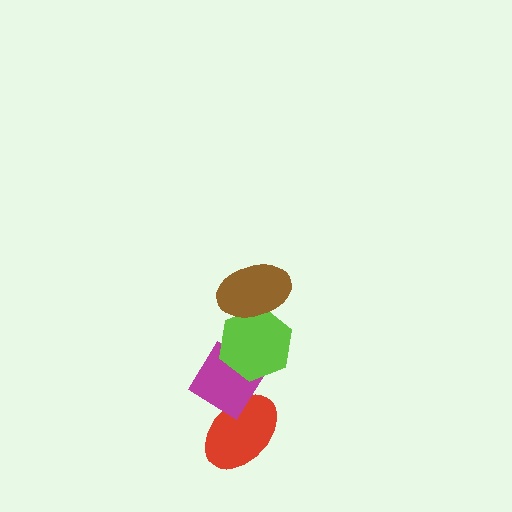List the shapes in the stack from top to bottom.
From top to bottom: the brown ellipse, the lime hexagon, the magenta diamond, the red ellipse.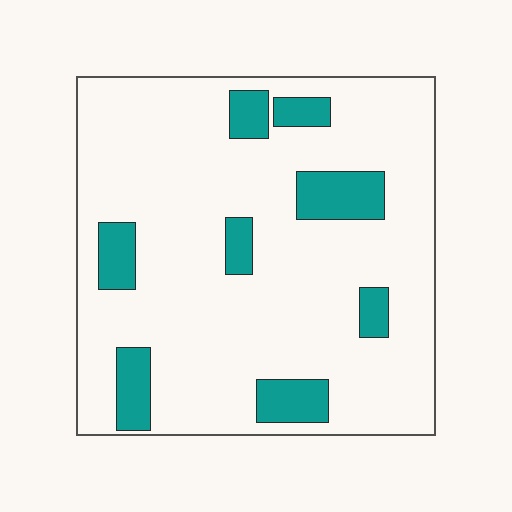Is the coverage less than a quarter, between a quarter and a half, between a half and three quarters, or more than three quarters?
Less than a quarter.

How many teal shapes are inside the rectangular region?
8.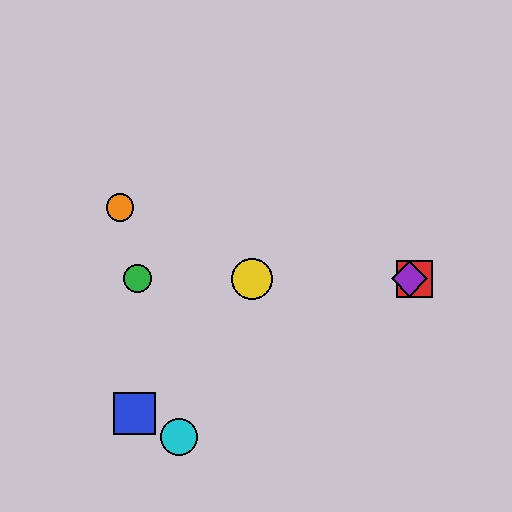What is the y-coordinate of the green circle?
The green circle is at y≈279.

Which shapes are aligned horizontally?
The red square, the green circle, the yellow circle, the purple diamond are aligned horizontally.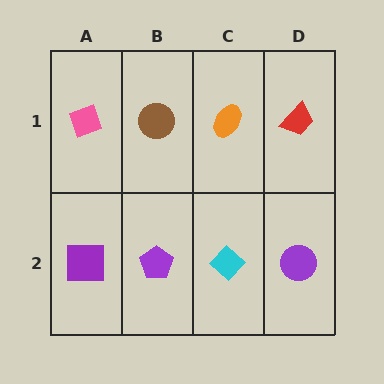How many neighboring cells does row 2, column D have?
2.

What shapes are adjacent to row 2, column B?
A brown circle (row 1, column B), a purple square (row 2, column A), a cyan diamond (row 2, column C).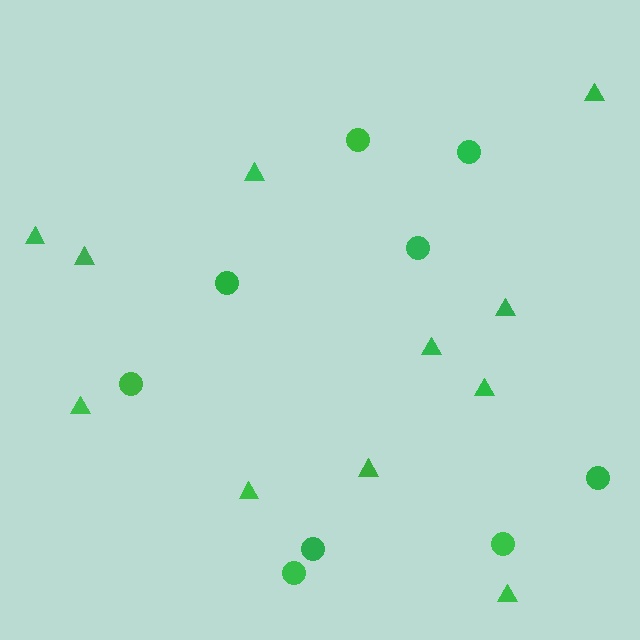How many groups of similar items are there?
There are 2 groups: one group of triangles (11) and one group of circles (9).